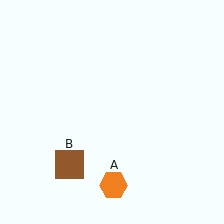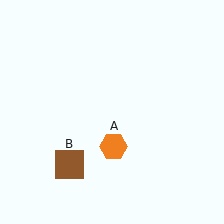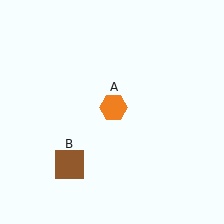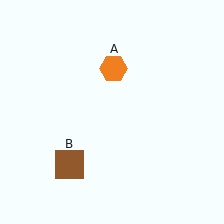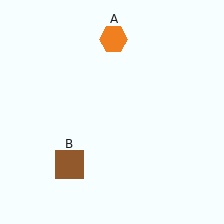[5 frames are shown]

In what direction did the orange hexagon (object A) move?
The orange hexagon (object A) moved up.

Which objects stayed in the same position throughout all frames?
Brown square (object B) remained stationary.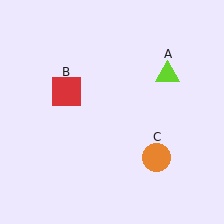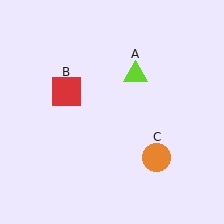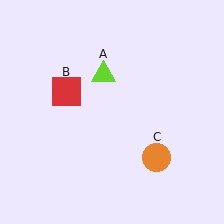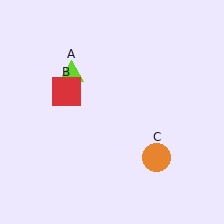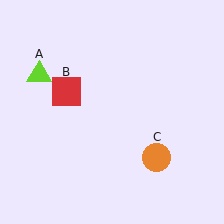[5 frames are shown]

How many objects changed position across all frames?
1 object changed position: lime triangle (object A).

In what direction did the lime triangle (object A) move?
The lime triangle (object A) moved left.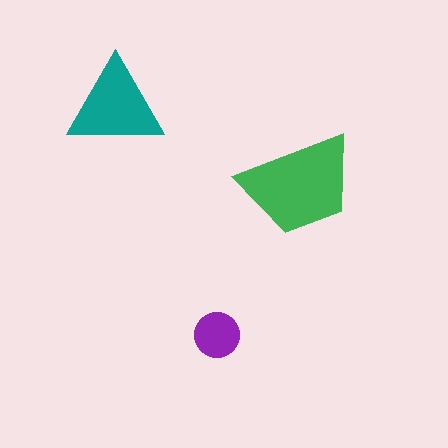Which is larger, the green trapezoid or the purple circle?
The green trapezoid.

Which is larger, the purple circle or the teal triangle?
The teal triangle.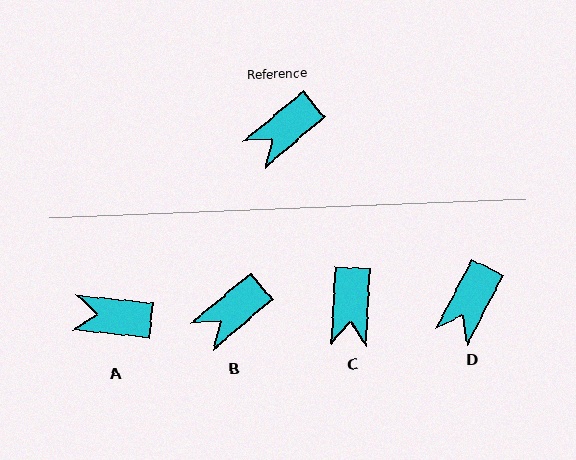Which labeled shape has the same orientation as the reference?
B.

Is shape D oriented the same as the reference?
No, it is off by about 22 degrees.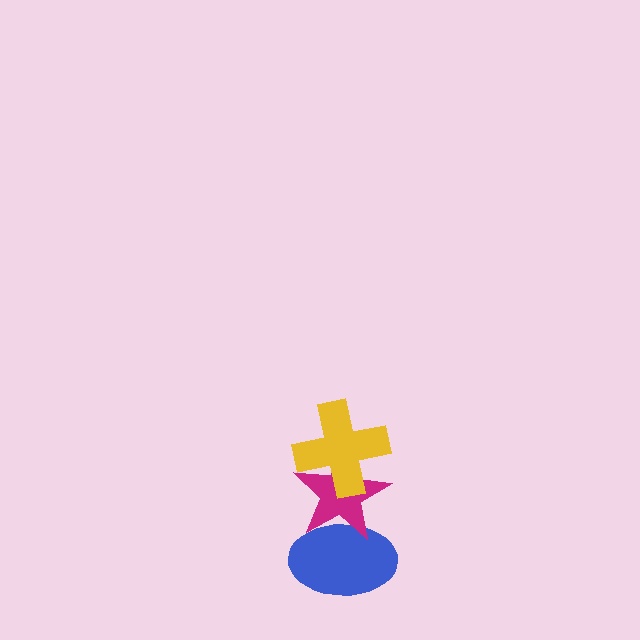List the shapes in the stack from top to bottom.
From top to bottom: the yellow cross, the magenta star, the blue ellipse.